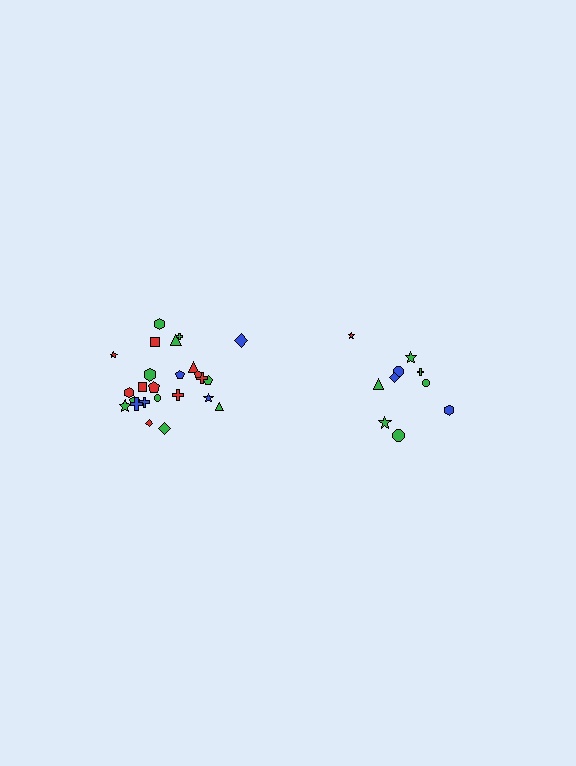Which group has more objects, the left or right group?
The left group.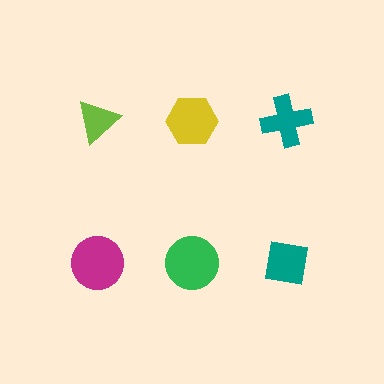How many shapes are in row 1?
3 shapes.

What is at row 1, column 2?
A yellow hexagon.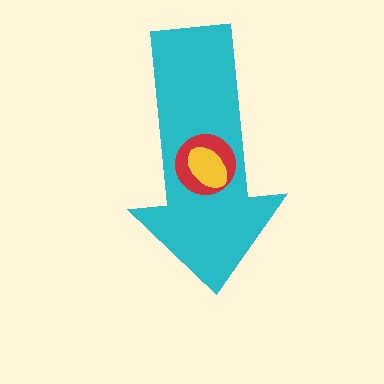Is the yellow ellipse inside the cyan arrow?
Yes.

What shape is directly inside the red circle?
The yellow ellipse.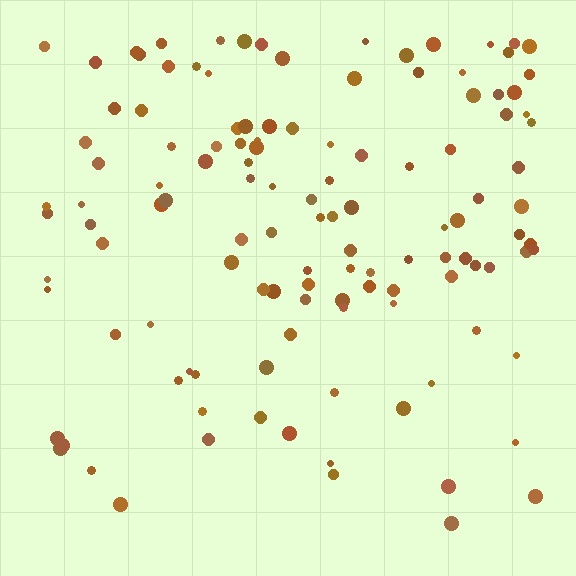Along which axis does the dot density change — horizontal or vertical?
Vertical.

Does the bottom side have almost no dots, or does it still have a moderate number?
Still a moderate number, just noticeably fewer than the top.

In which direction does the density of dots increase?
From bottom to top, with the top side densest.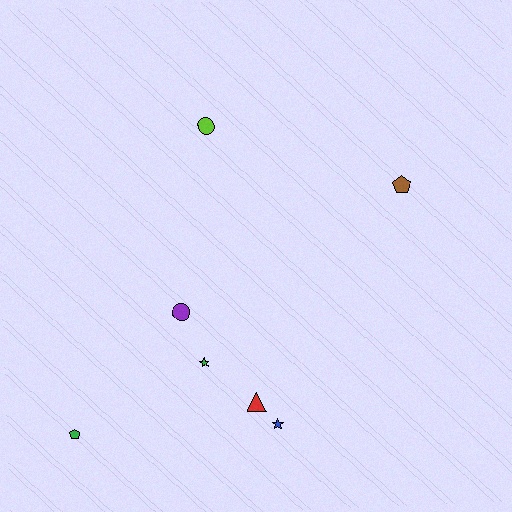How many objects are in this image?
There are 7 objects.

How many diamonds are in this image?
There are no diamonds.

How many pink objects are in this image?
There are no pink objects.